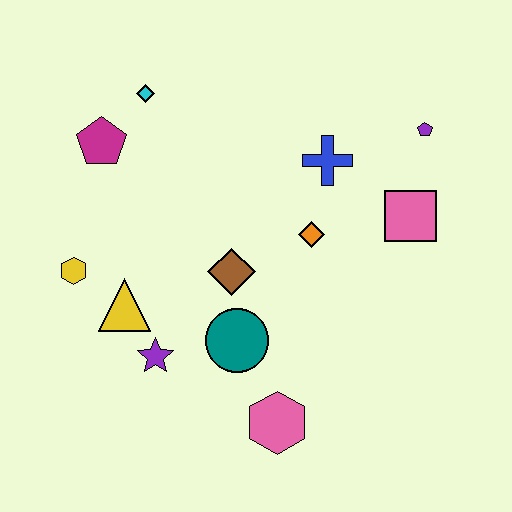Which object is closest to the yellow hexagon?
The yellow triangle is closest to the yellow hexagon.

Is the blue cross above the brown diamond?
Yes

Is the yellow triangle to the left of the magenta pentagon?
No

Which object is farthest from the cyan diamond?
The pink hexagon is farthest from the cyan diamond.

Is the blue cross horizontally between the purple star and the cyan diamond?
No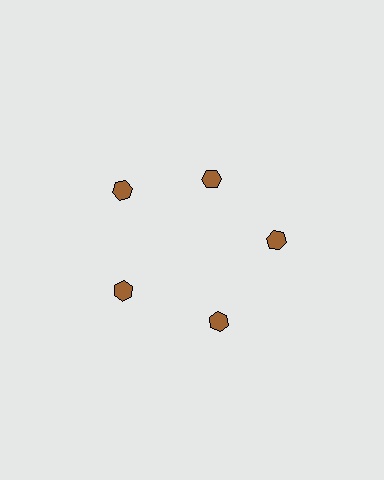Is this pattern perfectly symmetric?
No. The 5 brown hexagons are arranged in a ring, but one element near the 1 o'clock position is pulled inward toward the center, breaking the 5-fold rotational symmetry.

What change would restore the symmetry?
The symmetry would be restored by moving it outward, back onto the ring so that all 5 hexagons sit at equal angles and equal distance from the center.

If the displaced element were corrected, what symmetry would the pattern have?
It would have 5-fold rotational symmetry — the pattern would map onto itself every 72 degrees.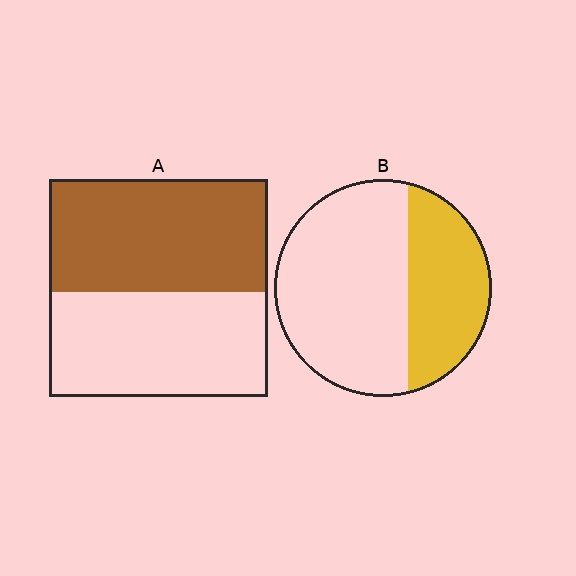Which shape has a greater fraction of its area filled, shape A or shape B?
Shape A.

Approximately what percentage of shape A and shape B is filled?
A is approximately 50% and B is approximately 35%.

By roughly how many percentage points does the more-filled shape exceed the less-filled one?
By roughly 15 percentage points (A over B).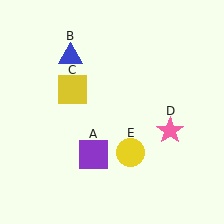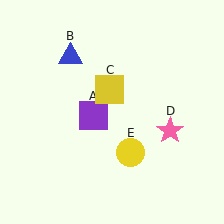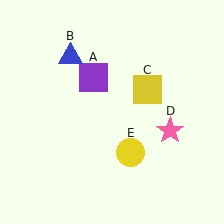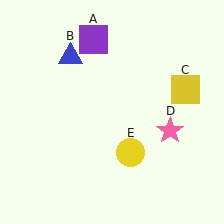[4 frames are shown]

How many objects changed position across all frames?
2 objects changed position: purple square (object A), yellow square (object C).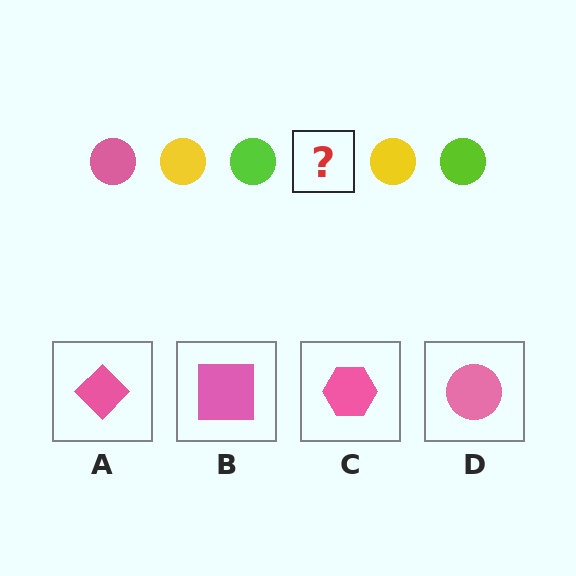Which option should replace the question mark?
Option D.